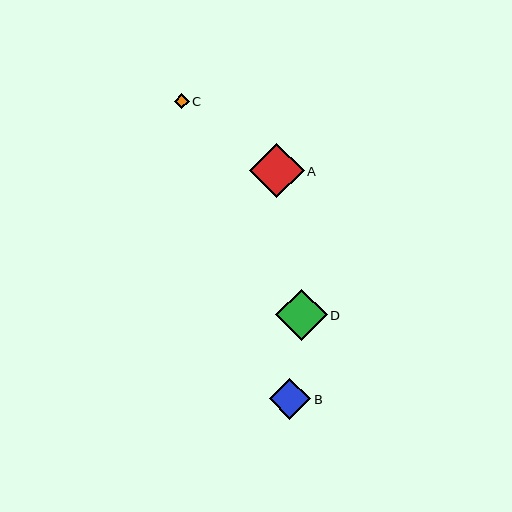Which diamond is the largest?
Diamond A is the largest with a size of approximately 54 pixels.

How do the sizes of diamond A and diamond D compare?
Diamond A and diamond D are approximately the same size.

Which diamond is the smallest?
Diamond C is the smallest with a size of approximately 15 pixels.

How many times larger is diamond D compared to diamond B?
Diamond D is approximately 1.2 times the size of diamond B.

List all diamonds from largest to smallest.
From largest to smallest: A, D, B, C.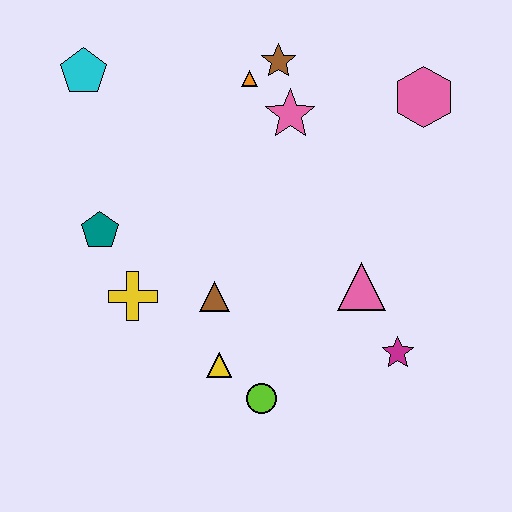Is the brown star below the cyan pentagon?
No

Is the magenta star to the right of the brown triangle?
Yes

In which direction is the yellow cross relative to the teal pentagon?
The yellow cross is below the teal pentagon.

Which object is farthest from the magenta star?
The cyan pentagon is farthest from the magenta star.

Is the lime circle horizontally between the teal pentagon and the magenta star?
Yes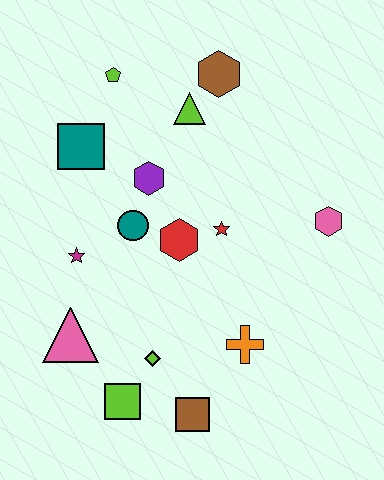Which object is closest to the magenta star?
The teal circle is closest to the magenta star.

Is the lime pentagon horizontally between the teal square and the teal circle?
Yes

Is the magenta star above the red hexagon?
No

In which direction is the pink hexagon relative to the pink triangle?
The pink hexagon is to the right of the pink triangle.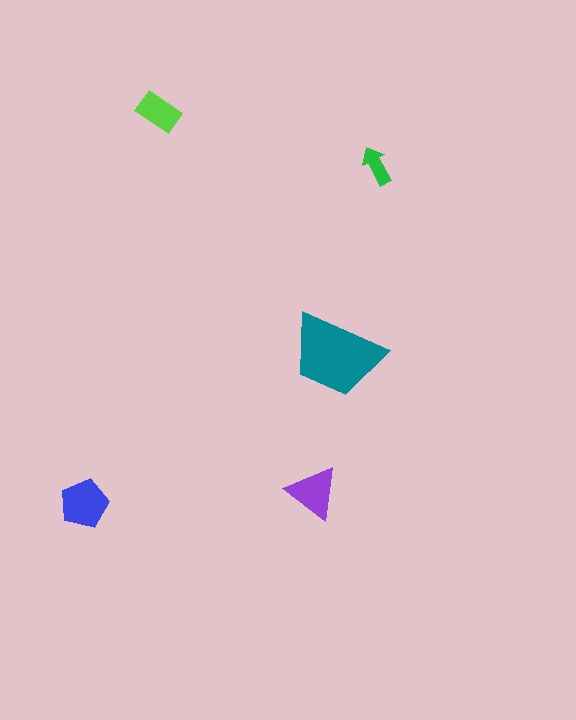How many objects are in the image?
There are 5 objects in the image.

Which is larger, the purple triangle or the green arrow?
The purple triangle.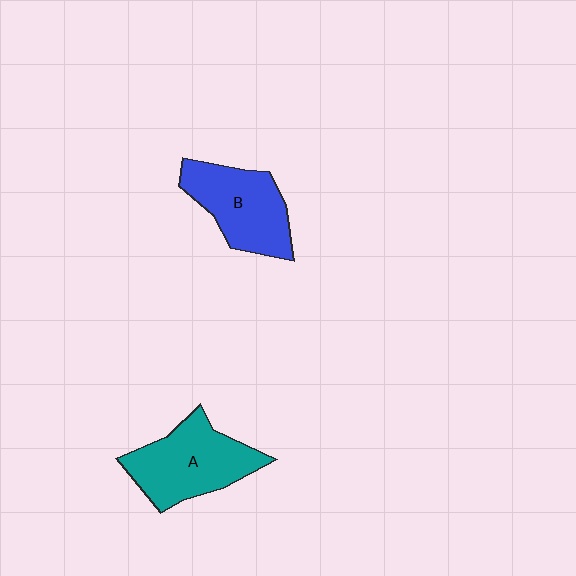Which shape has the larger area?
Shape A (teal).